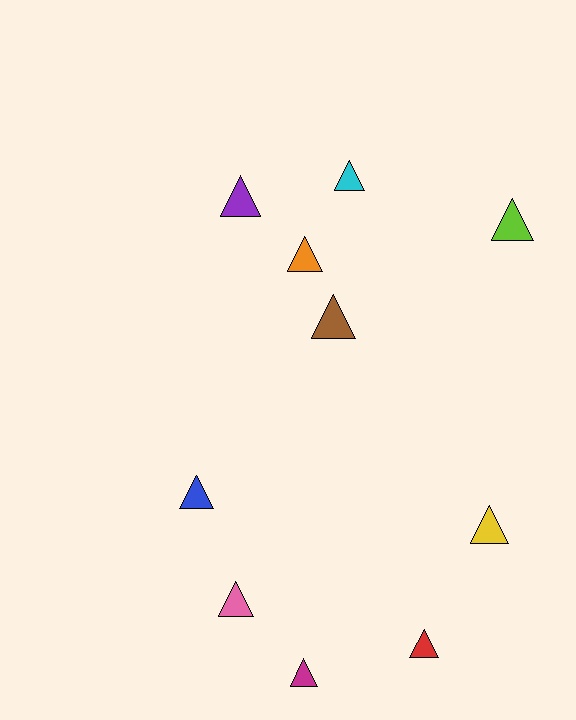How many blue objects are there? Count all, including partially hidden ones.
There is 1 blue object.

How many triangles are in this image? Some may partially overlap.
There are 10 triangles.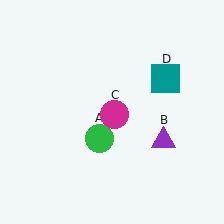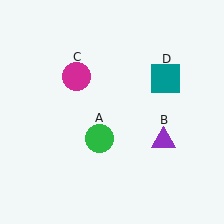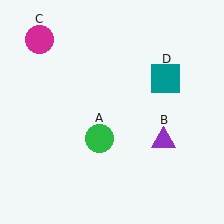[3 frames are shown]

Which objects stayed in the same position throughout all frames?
Green circle (object A) and purple triangle (object B) and teal square (object D) remained stationary.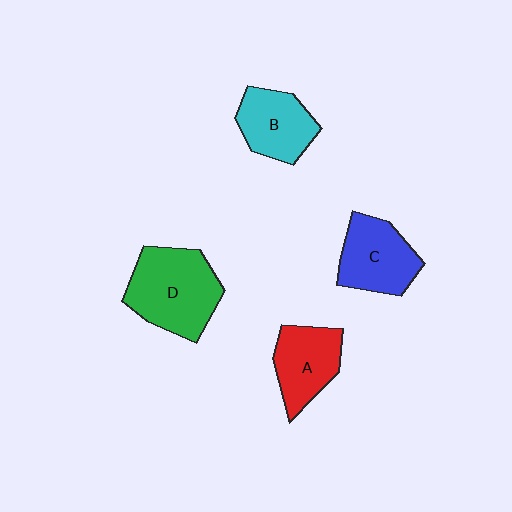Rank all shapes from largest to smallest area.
From largest to smallest: D (green), C (blue), A (red), B (cyan).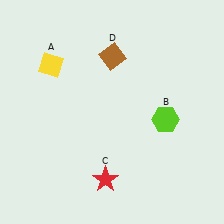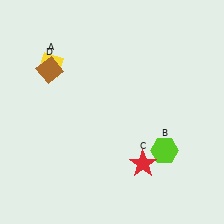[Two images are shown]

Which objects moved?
The objects that moved are: the lime hexagon (B), the red star (C), the brown diamond (D).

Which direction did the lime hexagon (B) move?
The lime hexagon (B) moved down.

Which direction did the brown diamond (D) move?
The brown diamond (D) moved left.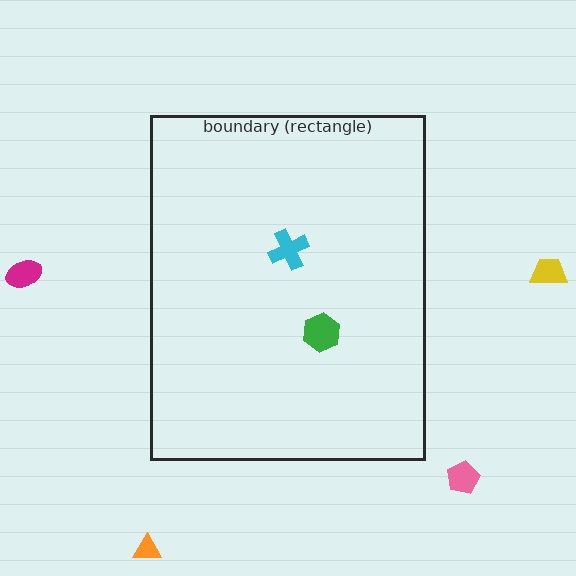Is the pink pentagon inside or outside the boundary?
Outside.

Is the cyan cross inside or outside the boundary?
Inside.